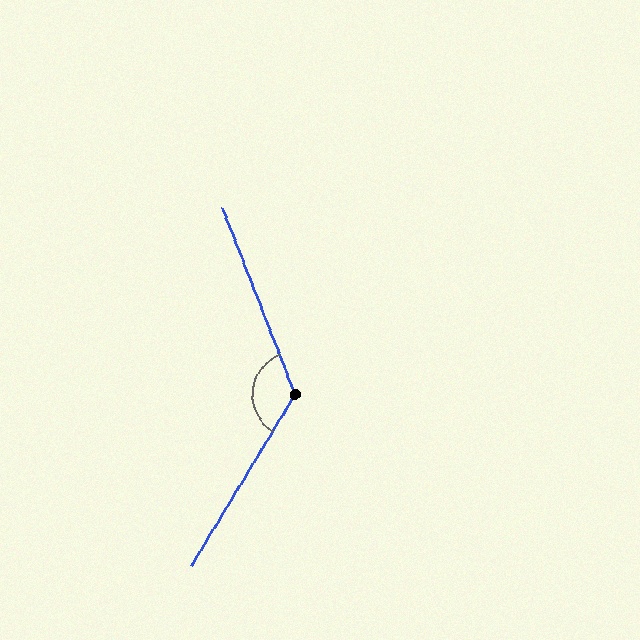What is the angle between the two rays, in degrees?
Approximately 127 degrees.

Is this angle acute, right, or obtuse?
It is obtuse.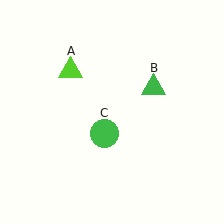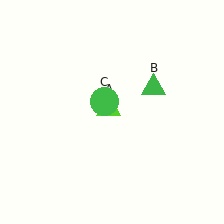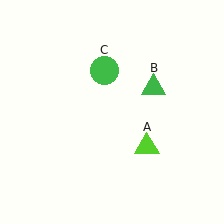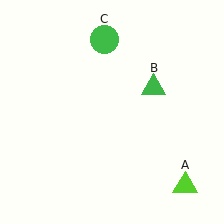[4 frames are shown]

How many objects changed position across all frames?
2 objects changed position: lime triangle (object A), green circle (object C).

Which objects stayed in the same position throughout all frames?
Green triangle (object B) remained stationary.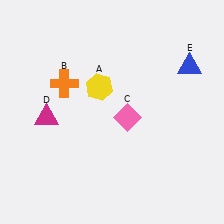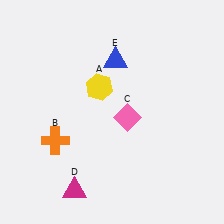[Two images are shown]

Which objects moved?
The objects that moved are: the orange cross (B), the magenta triangle (D), the blue triangle (E).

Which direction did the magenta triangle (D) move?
The magenta triangle (D) moved down.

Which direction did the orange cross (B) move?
The orange cross (B) moved down.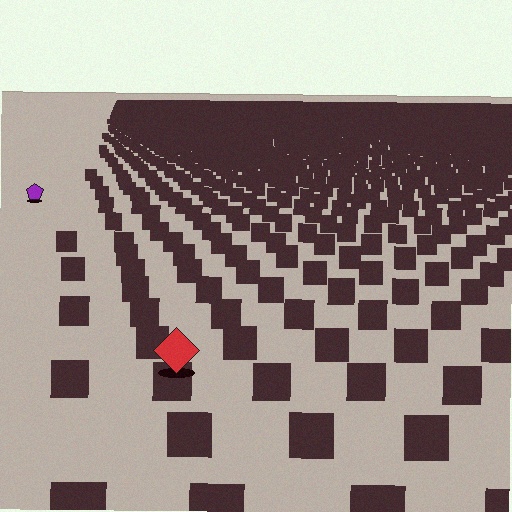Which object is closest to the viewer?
The red diamond is closest. The texture marks near it are larger and more spread out.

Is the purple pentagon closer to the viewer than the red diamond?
No. The red diamond is closer — you can tell from the texture gradient: the ground texture is coarser near it.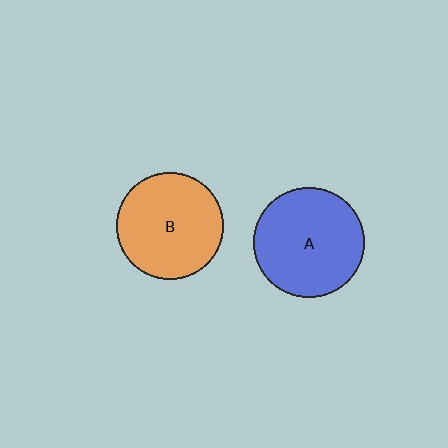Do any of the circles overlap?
No, none of the circles overlap.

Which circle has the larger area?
Circle A (blue).